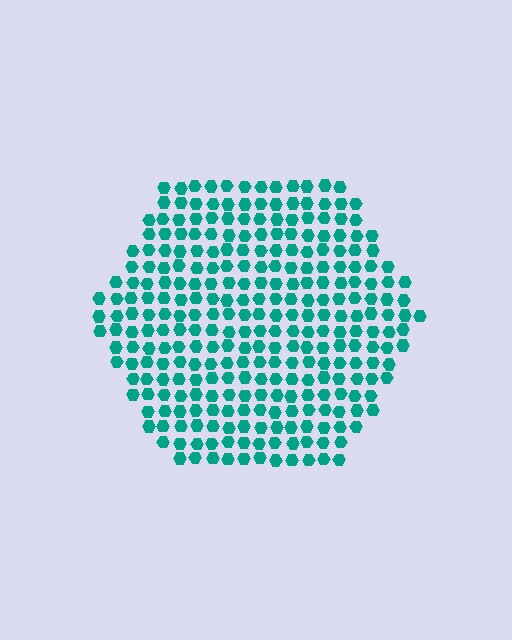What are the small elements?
The small elements are hexagons.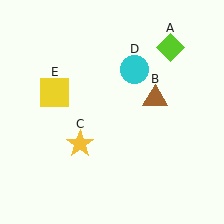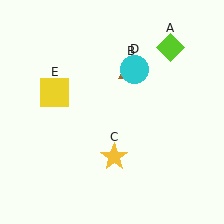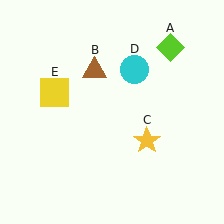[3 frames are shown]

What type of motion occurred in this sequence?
The brown triangle (object B), yellow star (object C) rotated counterclockwise around the center of the scene.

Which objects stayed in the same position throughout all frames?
Lime diamond (object A) and cyan circle (object D) and yellow square (object E) remained stationary.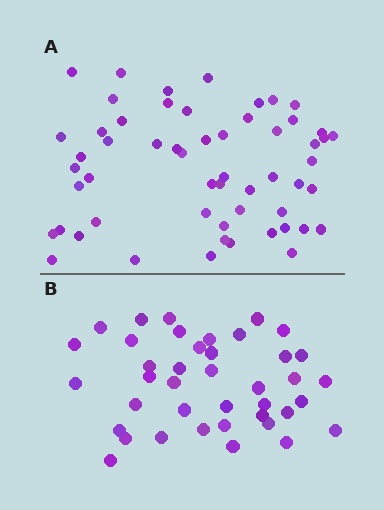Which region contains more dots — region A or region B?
Region A (the top region) has more dots.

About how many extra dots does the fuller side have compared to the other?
Region A has approximately 15 more dots than region B.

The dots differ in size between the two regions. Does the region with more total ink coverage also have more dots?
No. Region B has more total ink coverage because its dots are larger, but region A actually contains more individual dots. Total area can be misleading — the number of items is what matters here.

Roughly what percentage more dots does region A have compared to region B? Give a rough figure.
About 40% more.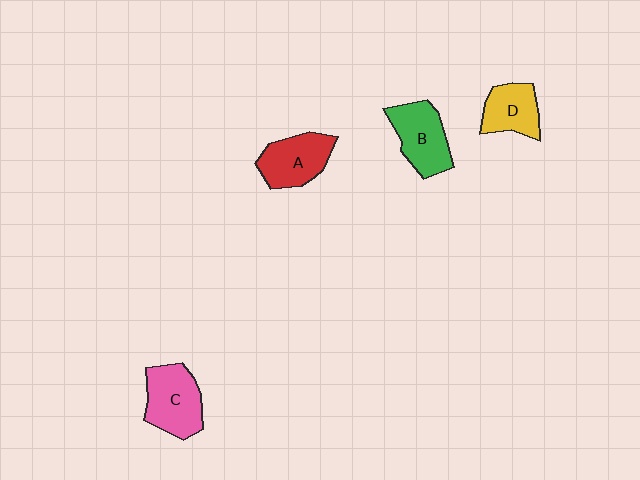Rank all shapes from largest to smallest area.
From largest to smallest: C (pink), B (green), A (red), D (yellow).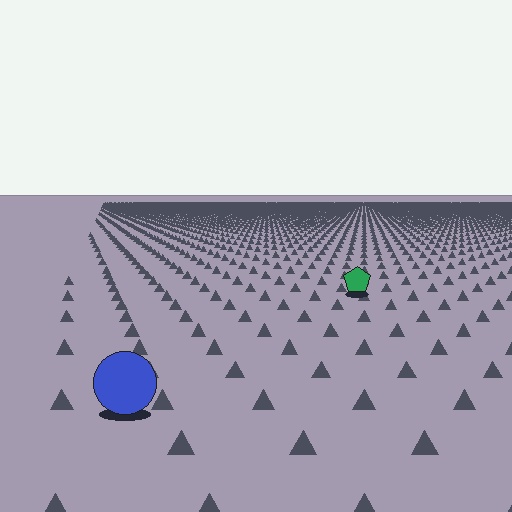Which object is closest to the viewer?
The blue circle is closest. The texture marks near it are larger and more spread out.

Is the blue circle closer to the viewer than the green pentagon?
Yes. The blue circle is closer — you can tell from the texture gradient: the ground texture is coarser near it.